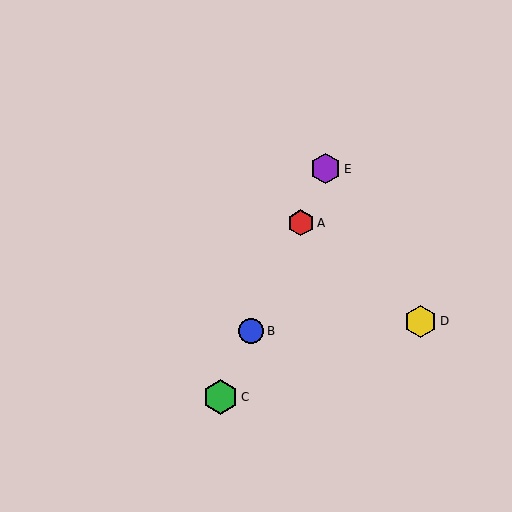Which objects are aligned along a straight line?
Objects A, B, C, E are aligned along a straight line.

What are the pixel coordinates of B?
Object B is at (251, 331).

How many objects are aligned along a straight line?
4 objects (A, B, C, E) are aligned along a straight line.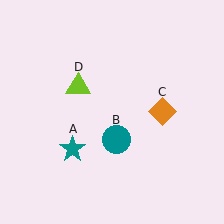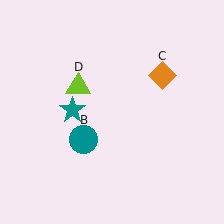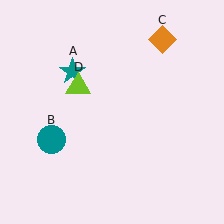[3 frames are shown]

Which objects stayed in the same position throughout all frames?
Lime triangle (object D) remained stationary.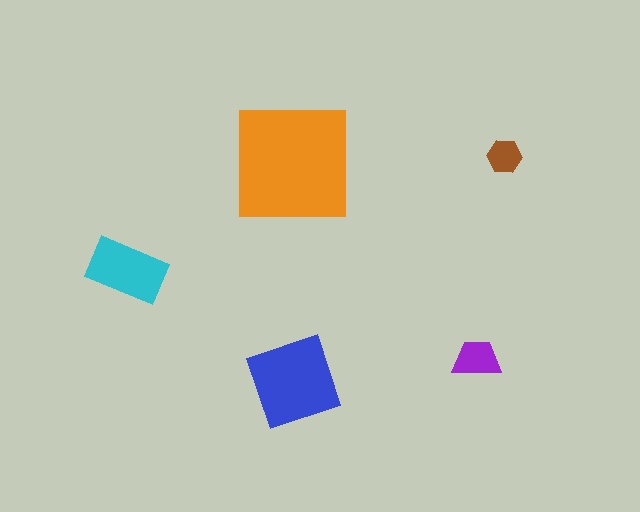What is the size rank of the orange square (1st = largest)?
1st.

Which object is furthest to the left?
The cyan rectangle is leftmost.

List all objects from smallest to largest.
The brown hexagon, the purple trapezoid, the cyan rectangle, the blue diamond, the orange square.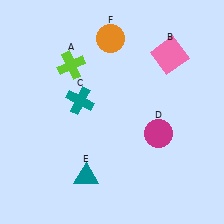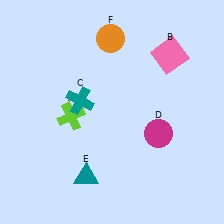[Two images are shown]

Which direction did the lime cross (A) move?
The lime cross (A) moved down.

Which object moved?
The lime cross (A) moved down.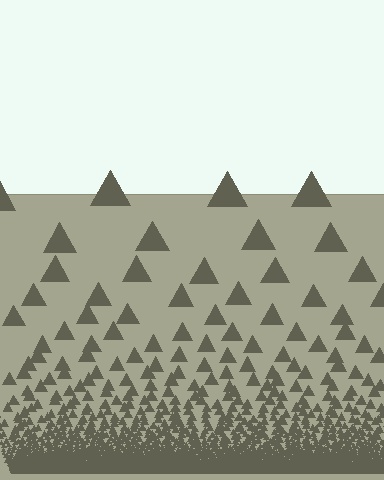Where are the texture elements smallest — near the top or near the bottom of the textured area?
Near the bottom.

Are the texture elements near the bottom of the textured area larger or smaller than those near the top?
Smaller. The gradient is inverted — elements near the bottom are smaller and denser.